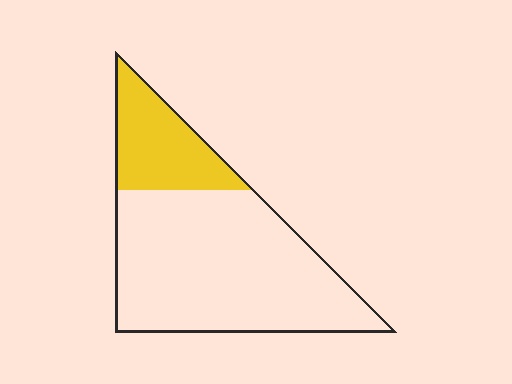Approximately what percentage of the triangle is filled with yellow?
Approximately 25%.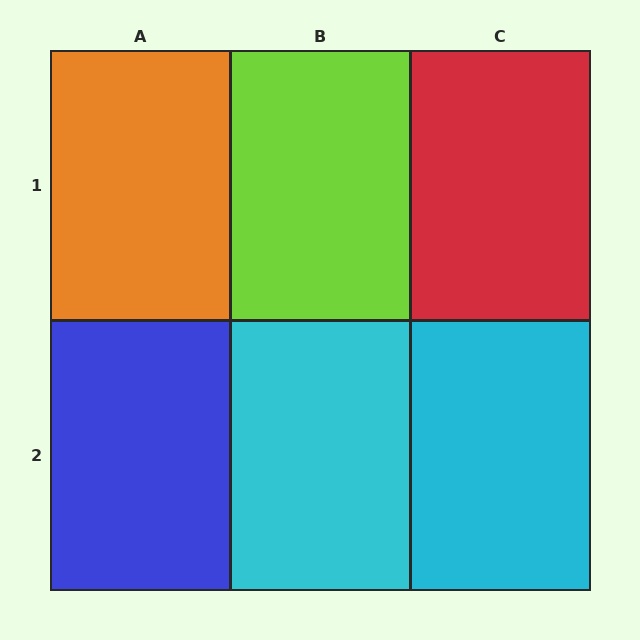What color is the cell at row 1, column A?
Orange.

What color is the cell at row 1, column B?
Lime.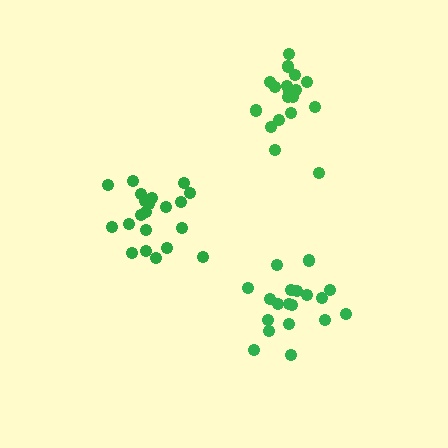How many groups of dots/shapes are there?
There are 3 groups.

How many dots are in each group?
Group 1: 21 dots, Group 2: 19 dots, Group 3: 20 dots (60 total).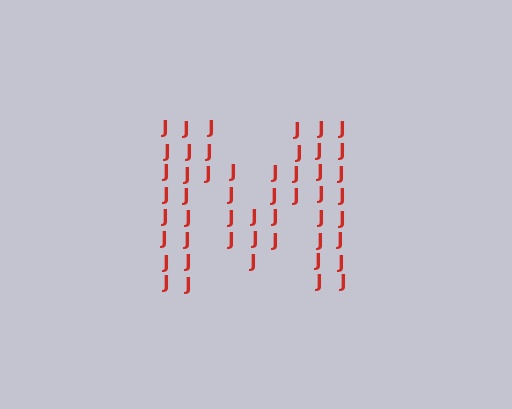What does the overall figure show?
The overall figure shows the letter M.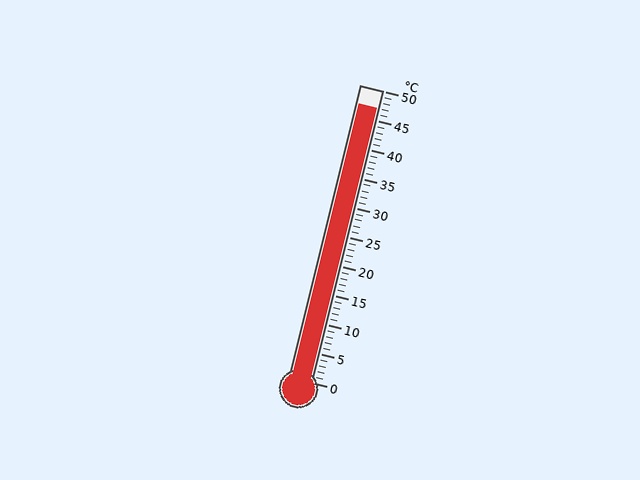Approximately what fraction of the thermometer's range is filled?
The thermometer is filled to approximately 95% of its range.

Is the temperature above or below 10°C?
The temperature is above 10°C.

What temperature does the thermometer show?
The thermometer shows approximately 47°C.